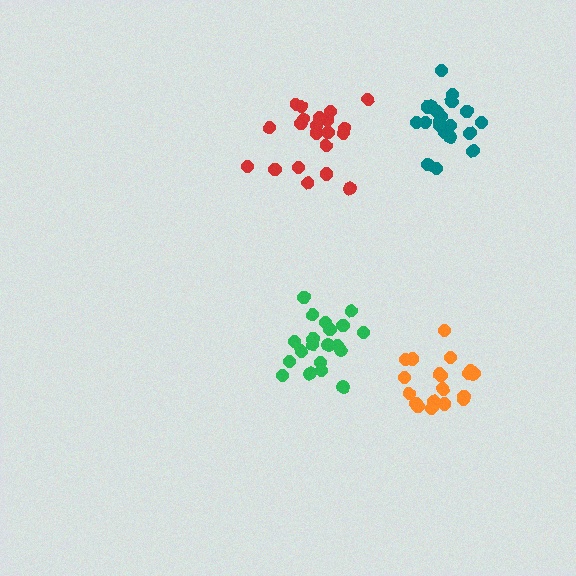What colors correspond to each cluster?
The clusters are colored: red, orange, teal, green.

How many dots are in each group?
Group 1: 21 dots, Group 2: 19 dots, Group 3: 20 dots, Group 4: 20 dots (80 total).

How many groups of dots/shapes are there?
There are 4 groups.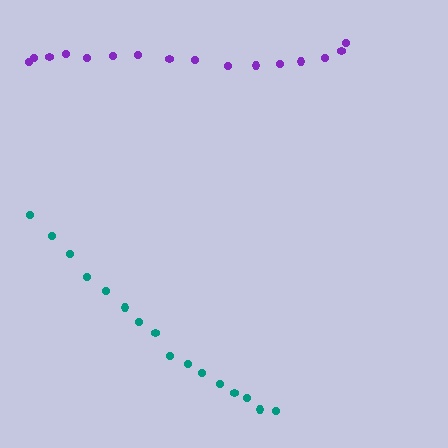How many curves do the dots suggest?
There are 2 distinct paths.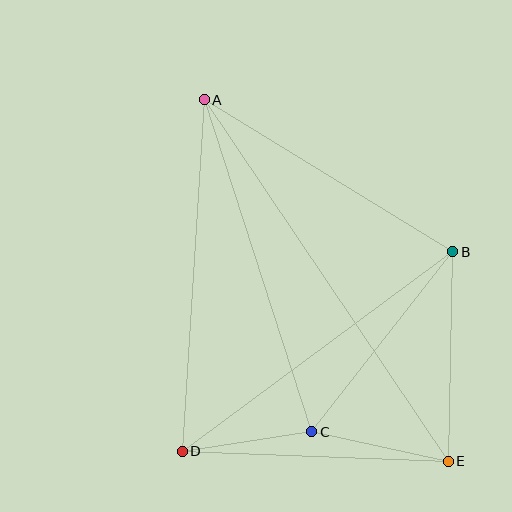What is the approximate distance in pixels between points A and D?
The distance between A and D is approximately 352 pixels.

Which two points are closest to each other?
Points C and D are closest to each other.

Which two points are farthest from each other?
Points A and E are farthest from each other.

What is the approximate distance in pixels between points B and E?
The distance between B and E is approximately 209 pixels.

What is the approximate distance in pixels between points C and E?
The distance between C and E is approximately 140 pixels.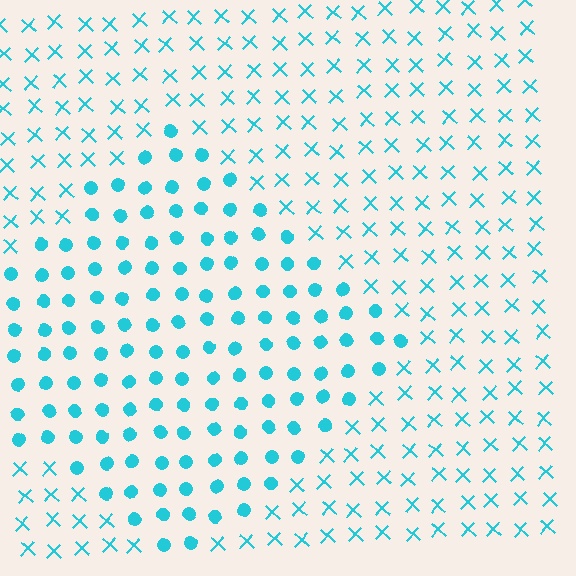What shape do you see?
I see a diamond.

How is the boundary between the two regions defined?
The boundary is defined by a change in element shape: circles inside vs. X marks outside. All elements share the same color and spacing.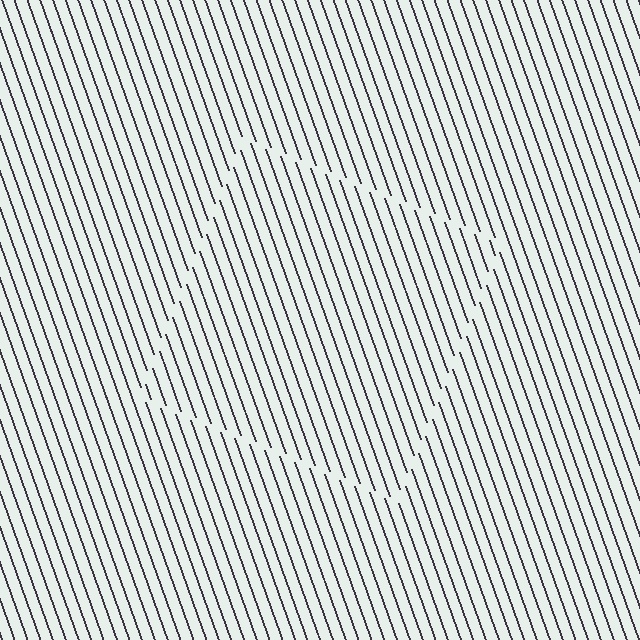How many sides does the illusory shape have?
4 sides — the line-ends trace a square.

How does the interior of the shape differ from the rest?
The interior of the shape contains the same grating, shifted by half a period — the contour is defined by the phase discontinuity where line-ends from the inner and outer gratings abut.